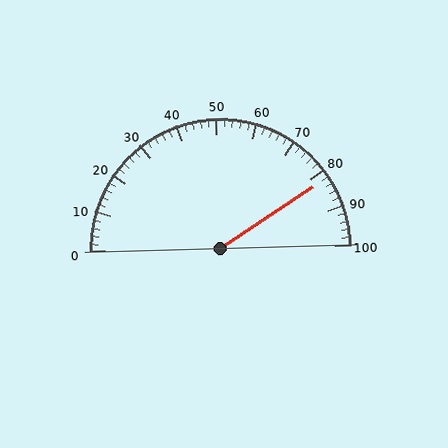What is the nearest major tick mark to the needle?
The nearest major tick mark is 80.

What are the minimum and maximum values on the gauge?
The gauge ranges from 0 to 100.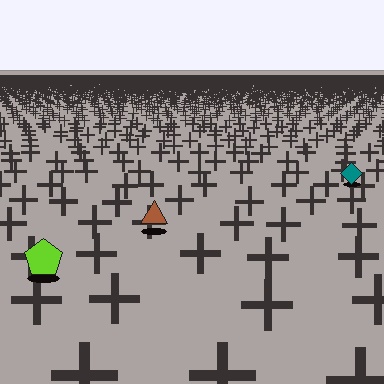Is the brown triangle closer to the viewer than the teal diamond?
Yes. The brown triangle is closer — you can tell from the texture gradient: the ground texture is coarser near it.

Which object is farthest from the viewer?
The teal diamond is farthest from the viewer. It appears smaller and the ground texture around it is denser.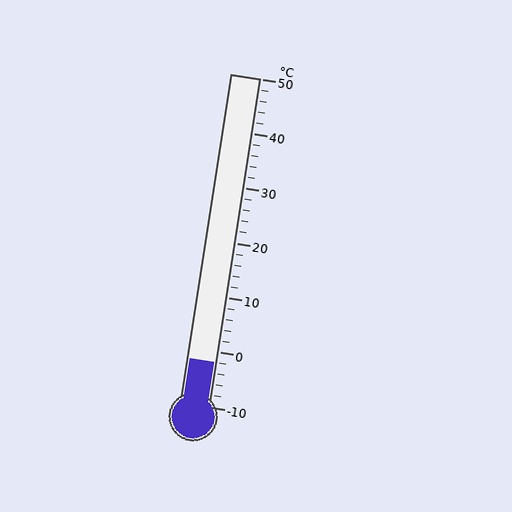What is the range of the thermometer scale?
The thermometer scale ranges from -10°C to 50°C.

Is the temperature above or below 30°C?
The temperature is below 30°C.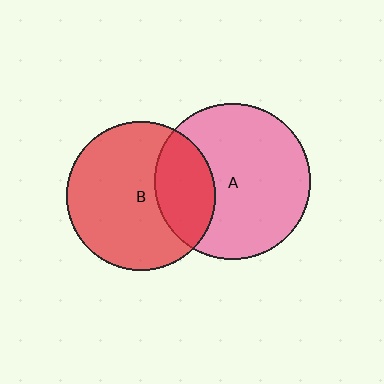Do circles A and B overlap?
Yes.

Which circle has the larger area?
Circle A (pink).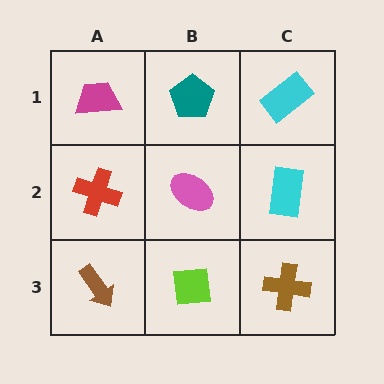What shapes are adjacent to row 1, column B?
A pink ellipse (row 2, column B), a magenta trapezoid (row 1, column A), a cyan rectangle (row 1, column C).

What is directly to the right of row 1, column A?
A teal pentagon.